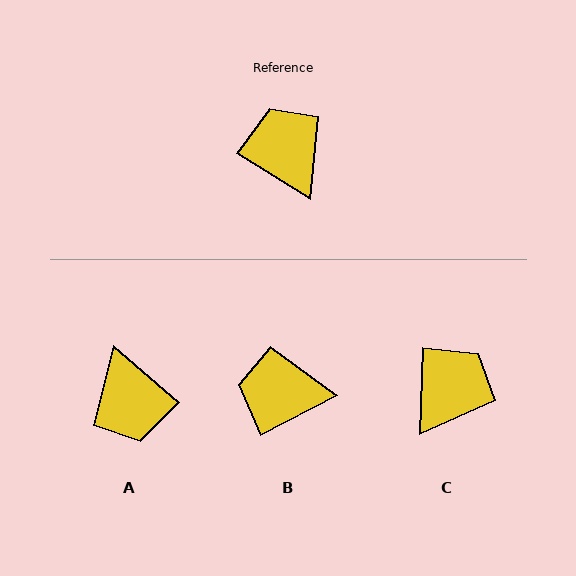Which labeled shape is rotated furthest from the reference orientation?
A, about 171 degrees away.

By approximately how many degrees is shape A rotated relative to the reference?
Approximately 171 degrees counter-clockwise.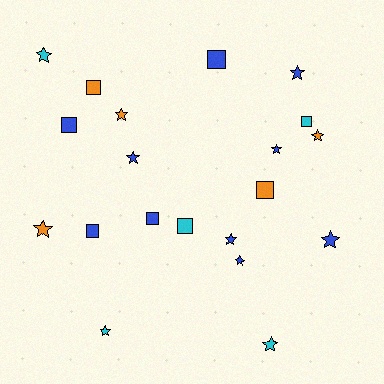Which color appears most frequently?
Blue, with 10 objects.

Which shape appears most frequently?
Star, with 12 objects.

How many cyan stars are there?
There are 3 cyan stars.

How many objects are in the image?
There are 20 objects.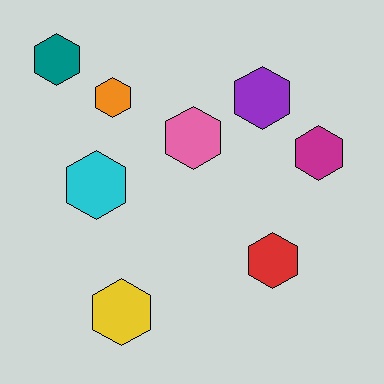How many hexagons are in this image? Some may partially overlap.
There are 8 hexagons.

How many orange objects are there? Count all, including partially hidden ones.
There is 1 orange object.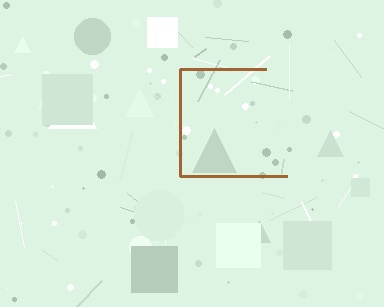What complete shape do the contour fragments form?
The contour fragments form a square.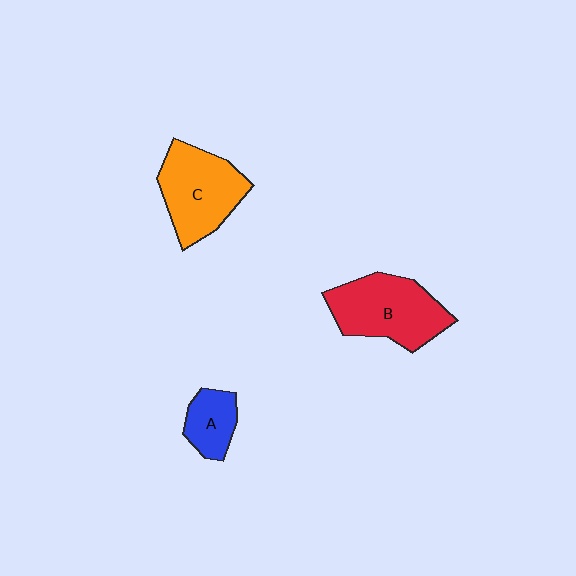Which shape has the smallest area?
Shape A (blue).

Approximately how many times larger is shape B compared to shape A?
Approximately 2.2 times.